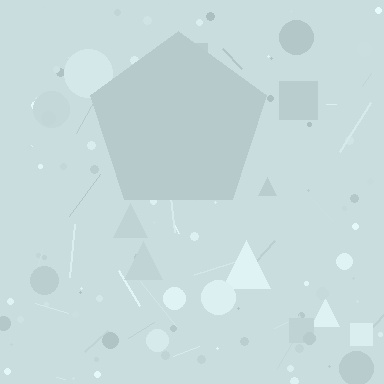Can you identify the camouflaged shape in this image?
The camouflaged shape is a pentagon.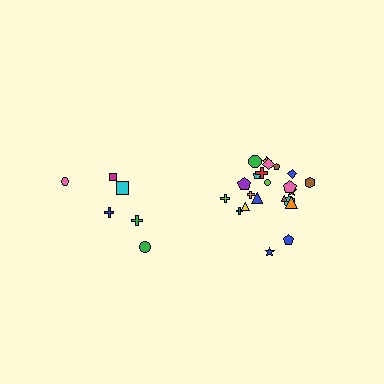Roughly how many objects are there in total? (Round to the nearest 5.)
Roughly 30 objects in total.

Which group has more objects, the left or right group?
The right group.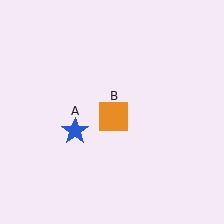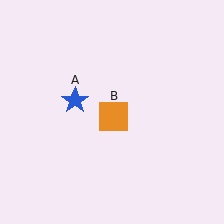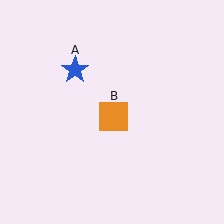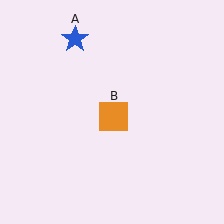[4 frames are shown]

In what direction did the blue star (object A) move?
The blue star (object A) moved up.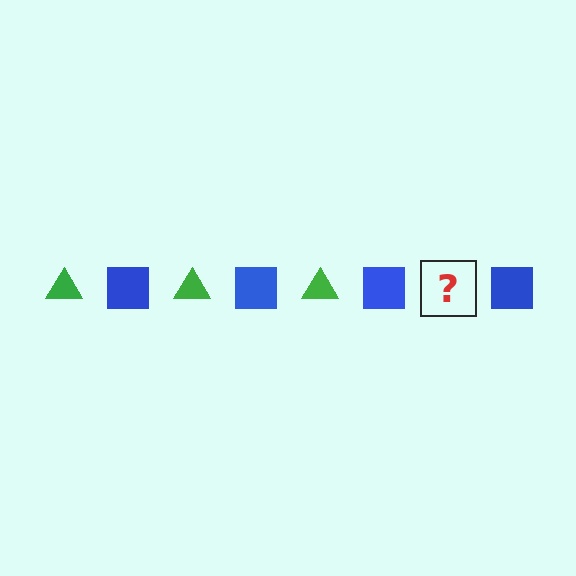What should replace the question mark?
The question mark should be replaced with a green triangle.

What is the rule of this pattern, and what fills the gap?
The rule is that the pattern alternates between green triangle and blue square. The gap should be filled with a green triangle.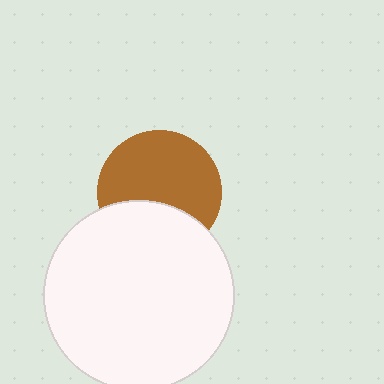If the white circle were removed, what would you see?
You would see the complete brown circle.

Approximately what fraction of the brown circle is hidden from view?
Roughly 34% of the brown circle is hidden behind the white circle.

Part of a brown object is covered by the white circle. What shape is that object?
It is a circle.